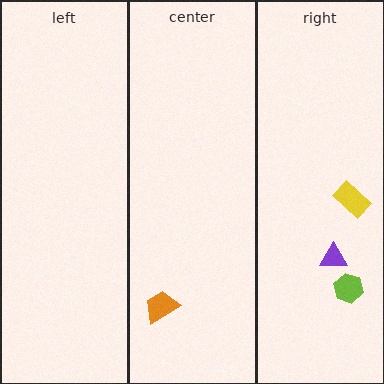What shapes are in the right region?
The yellow rectangle, the lime hexagon, the purple triangle.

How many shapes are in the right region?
3.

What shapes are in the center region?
The orange trapezoid.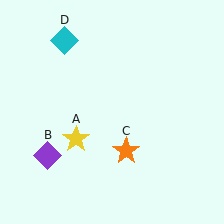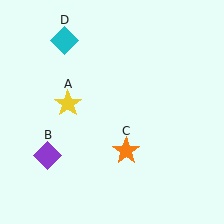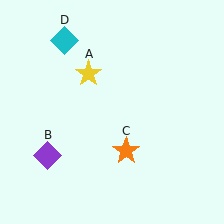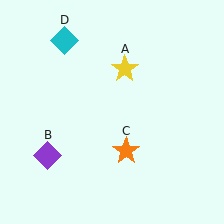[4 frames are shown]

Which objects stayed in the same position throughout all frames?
Purple diamond (object B) and orange star (object C) and cyan diamond (object D) remained stationary.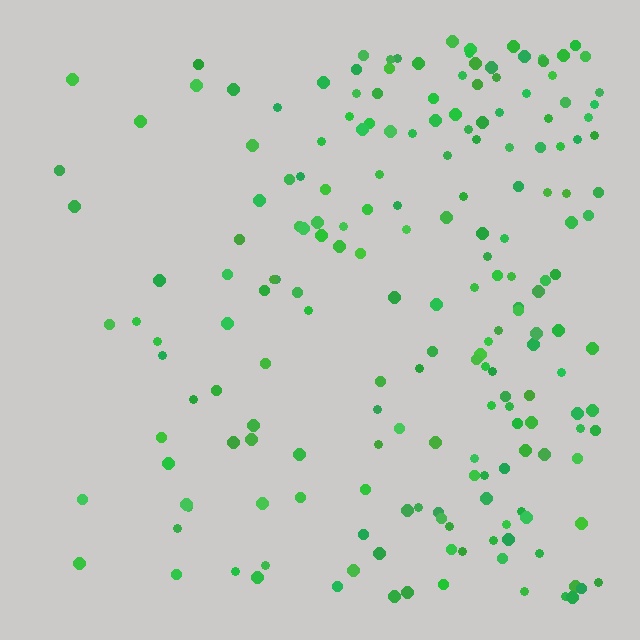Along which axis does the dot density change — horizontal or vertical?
Horizontal.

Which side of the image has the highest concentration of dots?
The right.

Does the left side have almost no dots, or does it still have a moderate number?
Still a moderate number, just noticeably fewer than the right.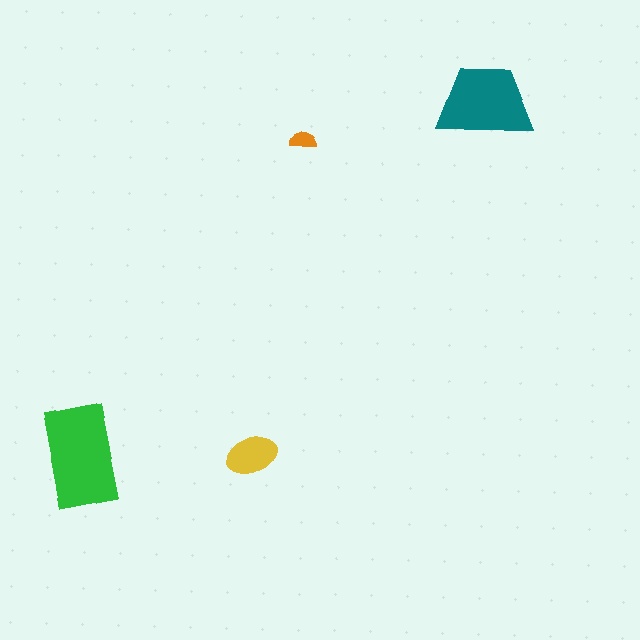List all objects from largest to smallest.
The green rectangle, the teal trapezoid, the yellow ellipse, the orange semicircle.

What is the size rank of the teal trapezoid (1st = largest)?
2nd.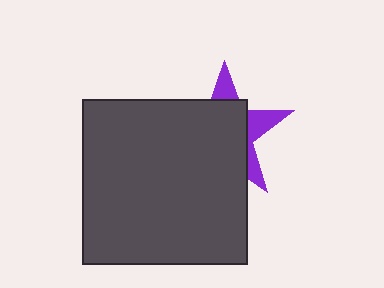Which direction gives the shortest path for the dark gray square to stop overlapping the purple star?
Moving toward the lower-left gives the shortest separation.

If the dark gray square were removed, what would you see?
You would see the complete purple star.